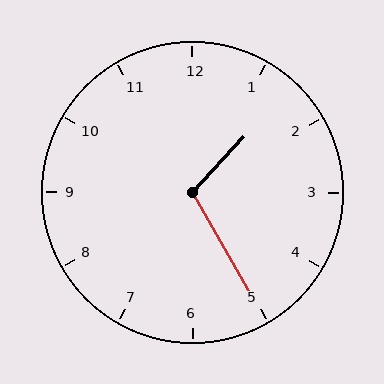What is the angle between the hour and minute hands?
Approximately 108 degrees.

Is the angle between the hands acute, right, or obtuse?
It is obtuse.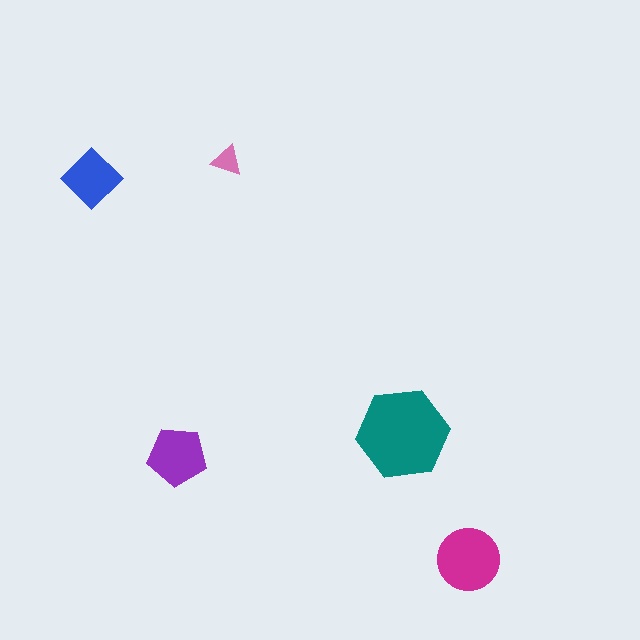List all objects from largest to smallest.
The teal hexagon, the magenta circle, the purple pentagon, the blue diamond, the pink triangle.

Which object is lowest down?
The magenta circle is bottommost.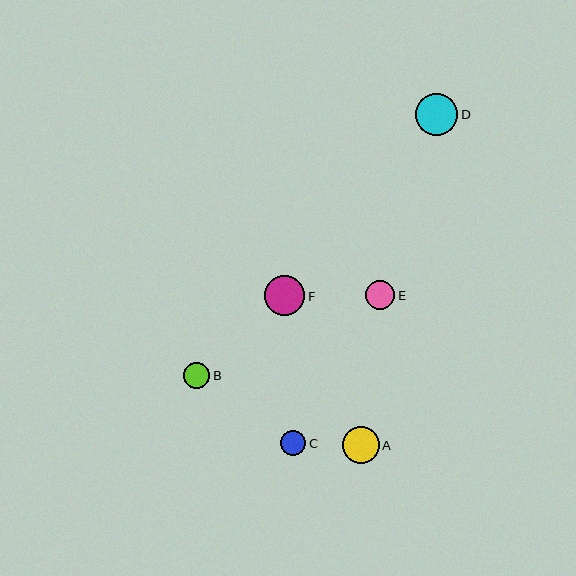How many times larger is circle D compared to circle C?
Circle D is approximately 1.6 times the size of circle C.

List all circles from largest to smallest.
From largest to smallest: D, F, A, E, B, C.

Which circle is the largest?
Circle D is the largest with a size of approximately 42 pixels.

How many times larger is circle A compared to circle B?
Circle A is approximately 1.4 times the size of circle B.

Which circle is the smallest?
Circle C is the smallest with a size of approximately 26 pixels.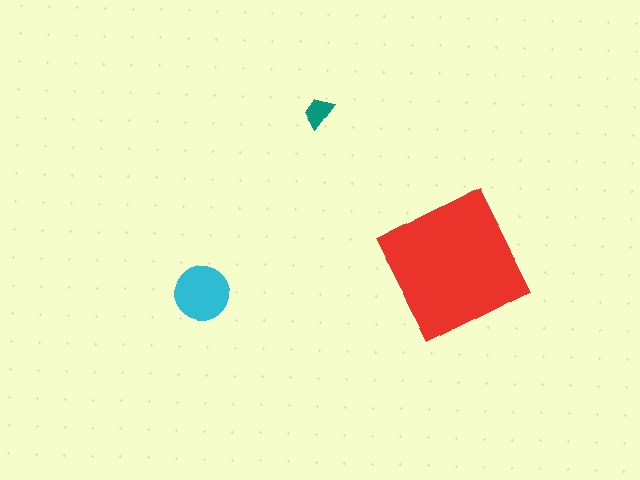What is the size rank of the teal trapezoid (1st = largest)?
3rd.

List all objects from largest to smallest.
The red square, the cyan circle, the teal trapezoid.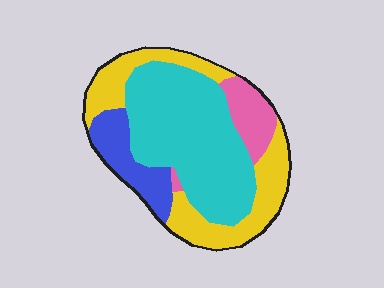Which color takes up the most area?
Cyan, at roughly 45%.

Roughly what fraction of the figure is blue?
Blue takes up about one eighth (1/8) of the figure.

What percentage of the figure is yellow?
Yellow covers around 30% of the figure.